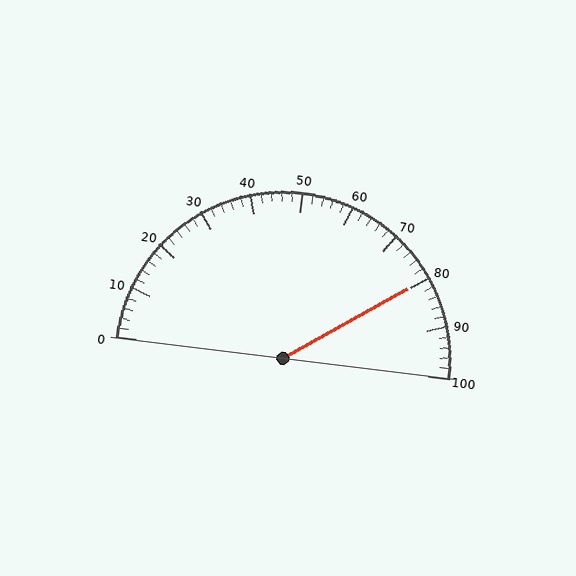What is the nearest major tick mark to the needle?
The nearest major tick mark is 80.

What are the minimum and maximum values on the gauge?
The gauge ranges from 0 to 100.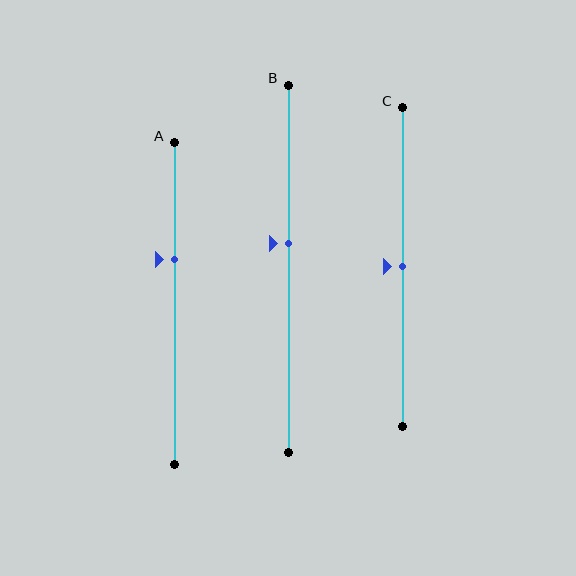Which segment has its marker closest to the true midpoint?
Segment C has its marker closest to the true midpoint.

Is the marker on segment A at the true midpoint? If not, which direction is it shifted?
No, the marker on segment A is shifted upward by about 14% of the segment length.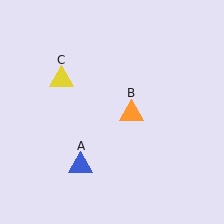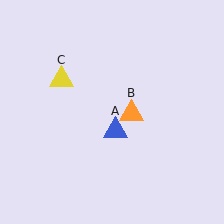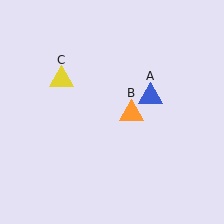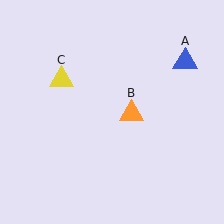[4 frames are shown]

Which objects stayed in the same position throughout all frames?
Orange triangle (object B) and yellow triangle (object C) remained stationary.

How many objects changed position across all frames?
1 object changed position: blue triangle (object A).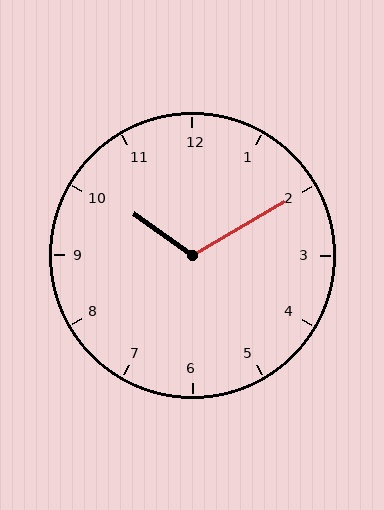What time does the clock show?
10:10.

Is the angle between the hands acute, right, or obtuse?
It is obtuse.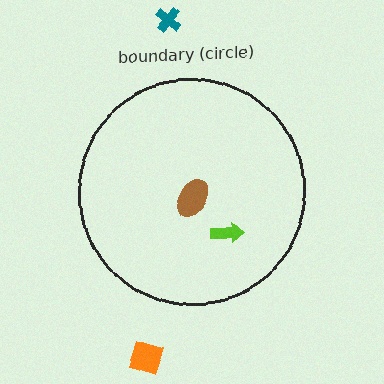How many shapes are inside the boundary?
2 inside, 2 outside.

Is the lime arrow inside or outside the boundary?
Inside.